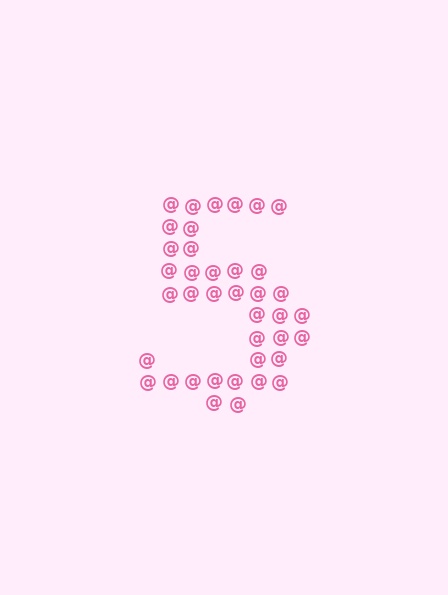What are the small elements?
The small elements are at signs.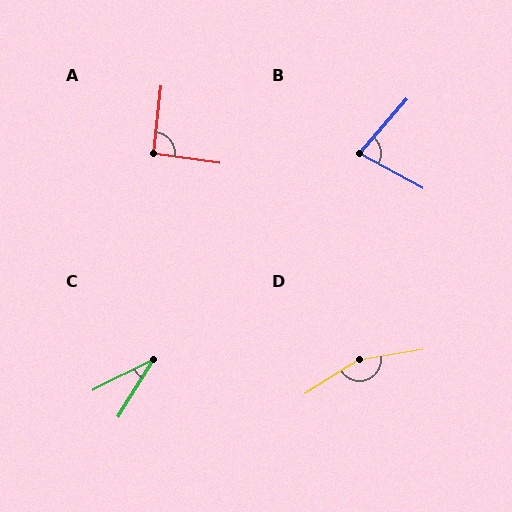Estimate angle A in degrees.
Approximately 92 degrees.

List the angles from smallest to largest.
C (31°), B (77°), A (92°), D (157°).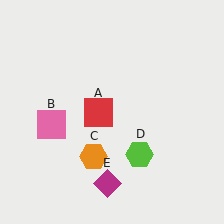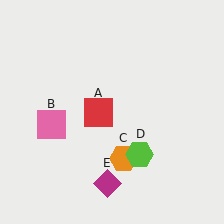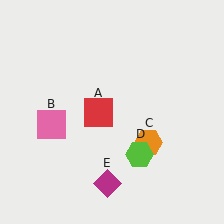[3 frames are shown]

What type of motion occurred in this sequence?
The orange hexagon (object C) rotated counterclockwise around the center of the scene.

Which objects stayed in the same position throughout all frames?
Red square (object A) and pink square (object B) and lime hexagon (object D) and magenta diamond (object E) remained stationary.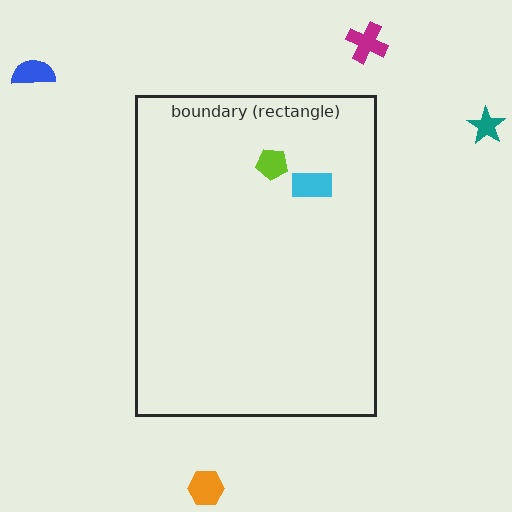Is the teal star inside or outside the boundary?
Outside.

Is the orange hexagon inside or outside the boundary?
Outside.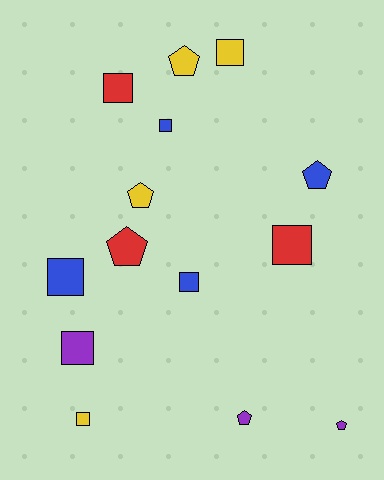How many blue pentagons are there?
There is 1 blue pentagon.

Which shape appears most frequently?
Square, with 8 objects.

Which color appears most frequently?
Yellow, with 4 objects.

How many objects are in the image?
There are 14 objects.